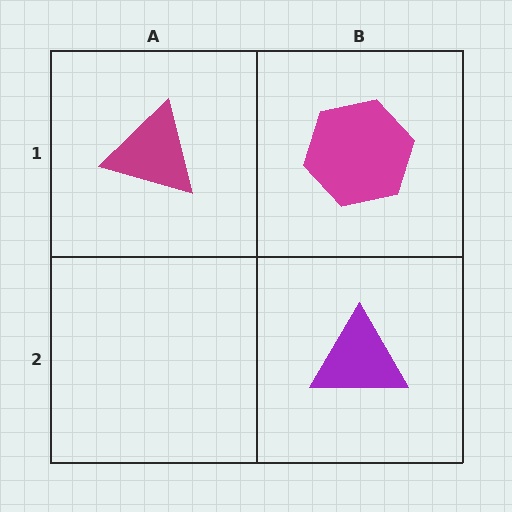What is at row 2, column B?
A purple triangle.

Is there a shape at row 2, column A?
No, that cell is empty.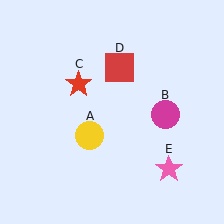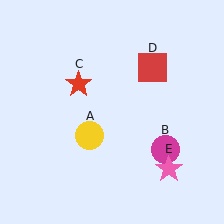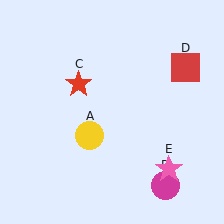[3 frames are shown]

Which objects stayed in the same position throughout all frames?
Yellow circle (object A) and red star (object C) and pink star (object E) remained stationary.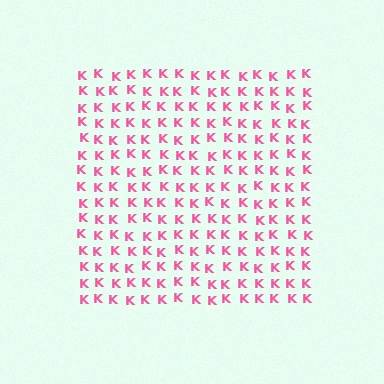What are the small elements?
The small elements are letter K's.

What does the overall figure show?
The overall figure shows a square.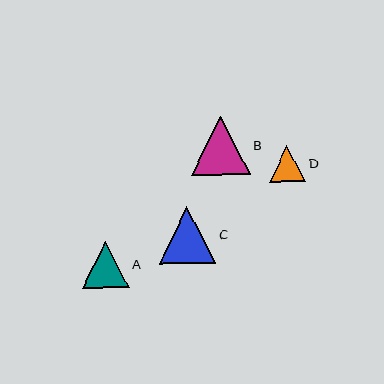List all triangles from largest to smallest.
From largest to smallest: B, C, A, D.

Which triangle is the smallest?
Triangle D is the smallest with a size of approximately 36 pixels.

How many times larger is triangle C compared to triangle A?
Triangle C is approximately 1.2 times the size of triangle A.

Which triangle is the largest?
Triangle B is the largest with a size of approximately 59 pixels.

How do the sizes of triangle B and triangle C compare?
Triangle B and triangle C are approximately the same size.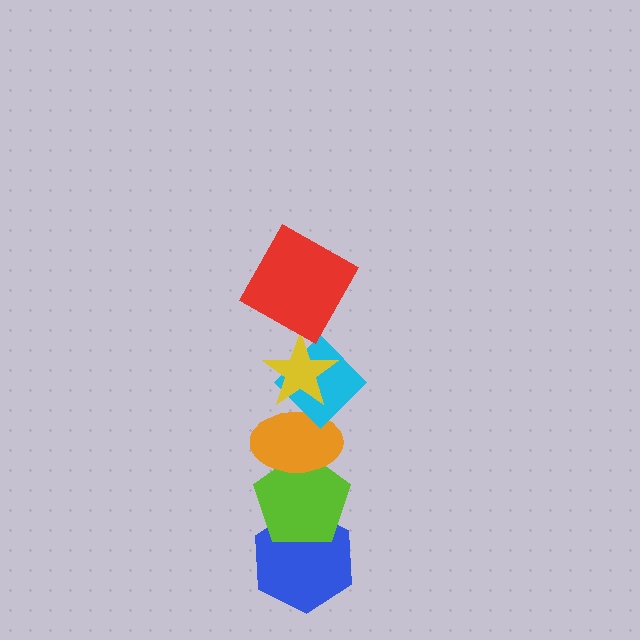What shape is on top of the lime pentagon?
The orange ellipse is on top of the lime pentagon.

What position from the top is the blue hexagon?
The blue hexagon is 6th from the top.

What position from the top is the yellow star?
The yellow star is 2nd from the top.